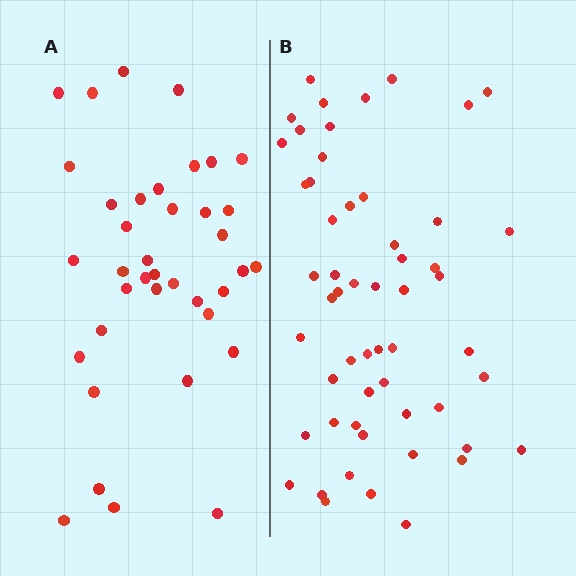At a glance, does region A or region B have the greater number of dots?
Region B (the right region) has more dots.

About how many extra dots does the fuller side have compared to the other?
Region B has approximately 15 more dots than region A.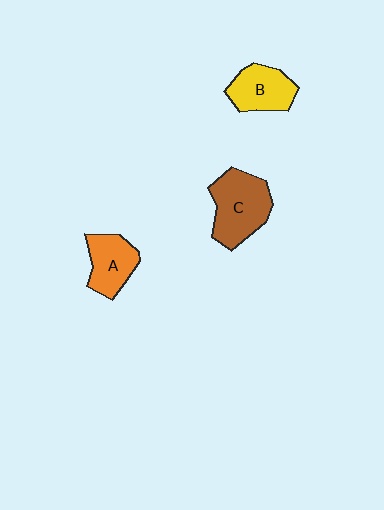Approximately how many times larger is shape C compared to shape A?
Approximately 1.5 times.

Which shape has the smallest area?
Shape A (orange).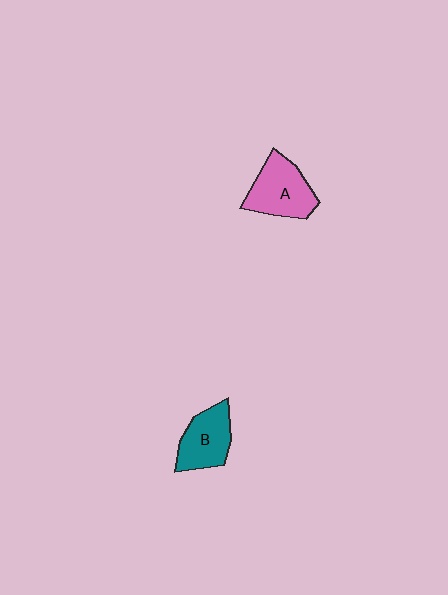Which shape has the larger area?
Shape A (pink).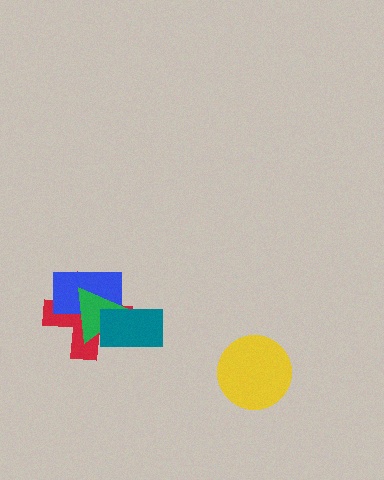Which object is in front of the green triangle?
The teal rectangle is in front of the green triangle.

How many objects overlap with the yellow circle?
0 objects overlap with the yellow circle.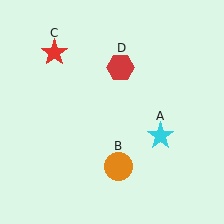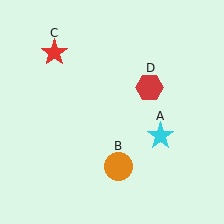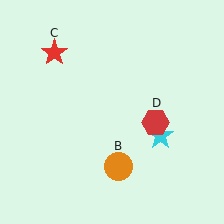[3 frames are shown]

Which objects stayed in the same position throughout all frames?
Cyan star (object A) and orange circle (object B) and red star (object C) remained stationary.